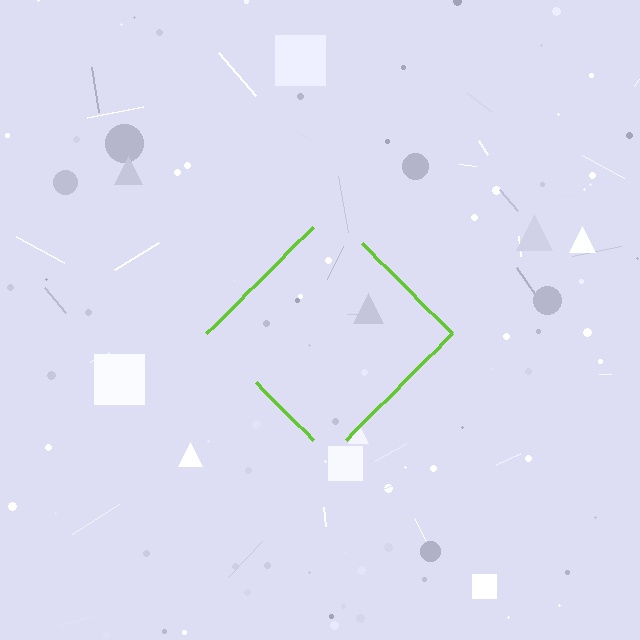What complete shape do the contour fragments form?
The contour fragments form a diamond.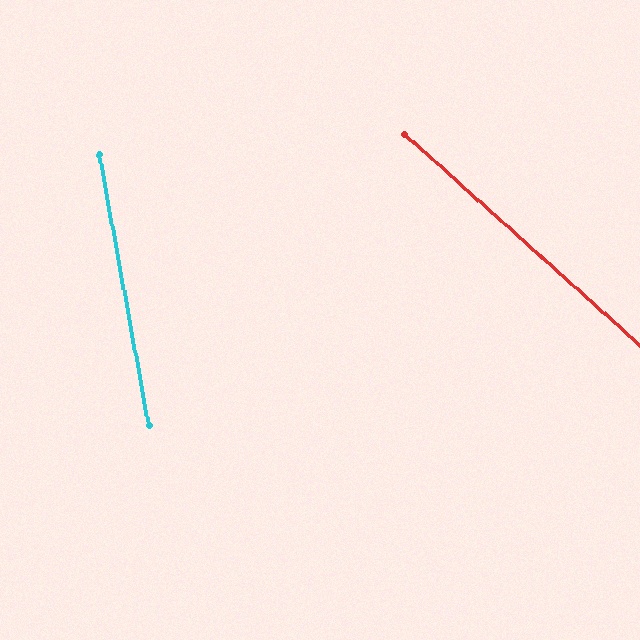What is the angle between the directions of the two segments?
Approximately 38 degrees.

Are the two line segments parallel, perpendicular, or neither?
Neither parallel nor perpendicular — they differ by about 38°.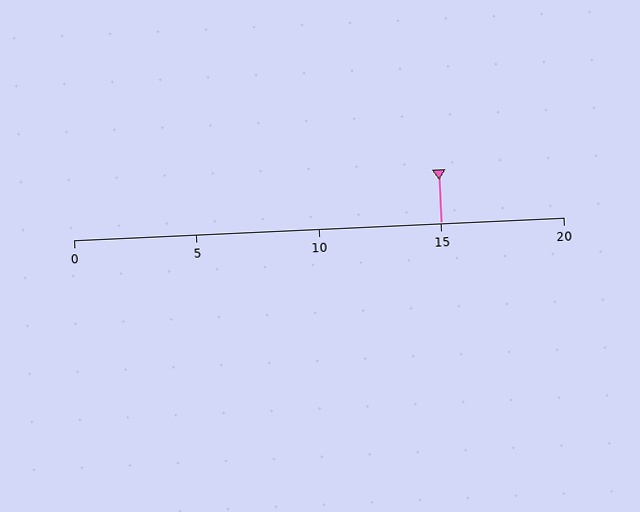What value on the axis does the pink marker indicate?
The marker indicates approximately 15.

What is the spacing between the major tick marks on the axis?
The major ticks are spaced 5 apart.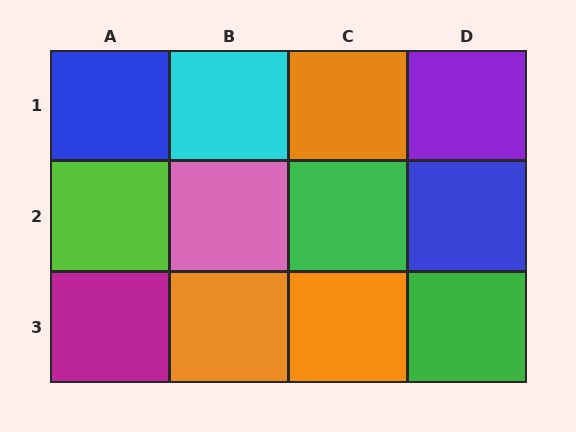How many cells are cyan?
1 cell is cyan.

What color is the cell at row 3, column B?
Orange.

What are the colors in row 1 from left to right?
Blue, cyan, orange, purple.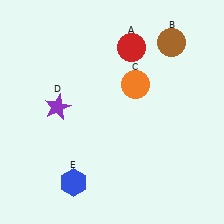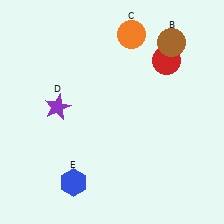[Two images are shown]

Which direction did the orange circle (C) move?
The orange circle (C) moved up.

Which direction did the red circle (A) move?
The red circle (A) moved right.